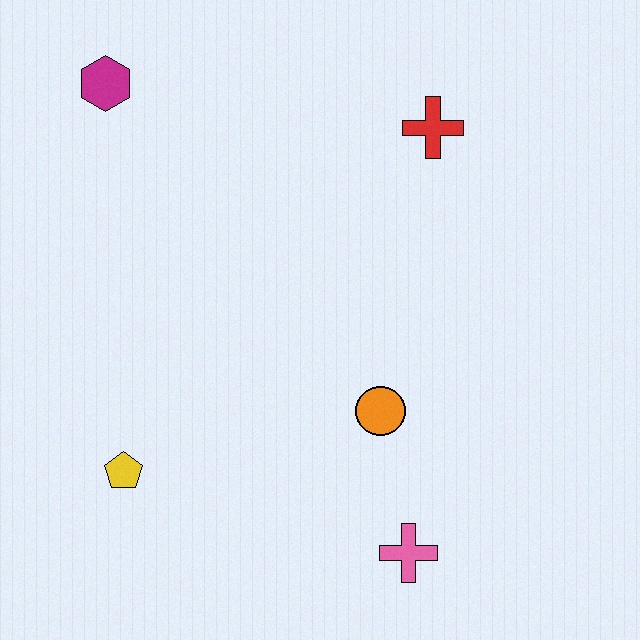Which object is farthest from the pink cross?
The magenta hexagon is farthest from the pink cross.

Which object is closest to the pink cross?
The orange circle is closest to the pink cross.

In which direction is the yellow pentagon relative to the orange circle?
The yellow pentagon is to the left of the orange circle.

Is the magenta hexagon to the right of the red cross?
No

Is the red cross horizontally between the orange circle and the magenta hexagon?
No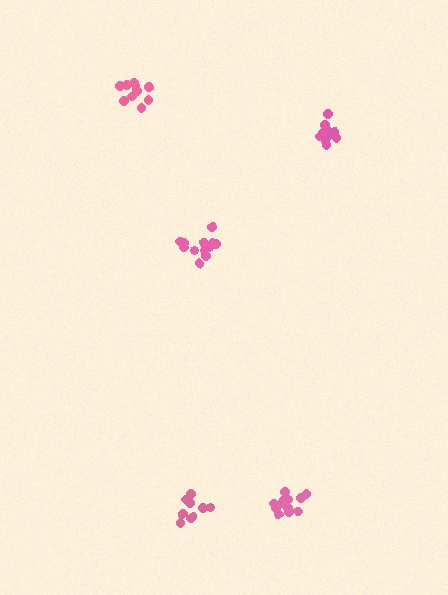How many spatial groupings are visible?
There are 5 spatial groupings.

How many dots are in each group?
Group 1: 13 dots, Group 2: 14 dots, Group 3: 11 dots, Group 4: 10 dots, Group 5: 9 dots (57 total).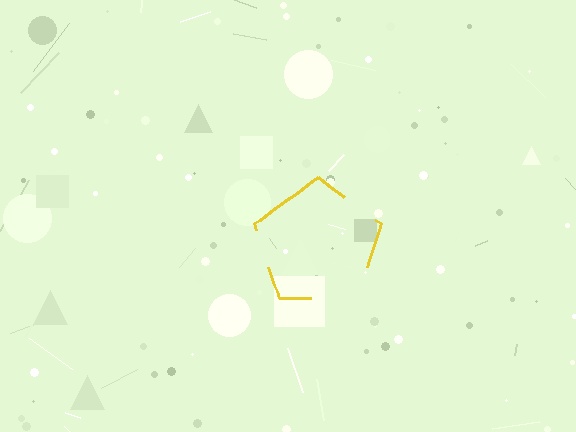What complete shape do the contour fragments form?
The contour fragments form a pentagon.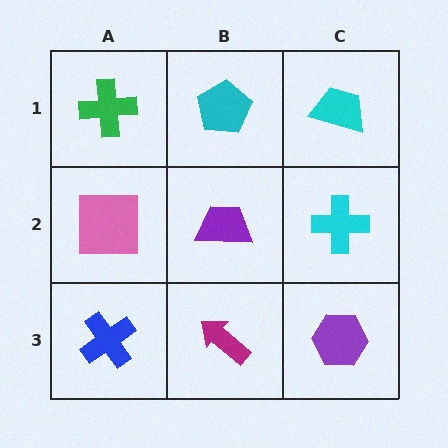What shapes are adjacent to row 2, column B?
A cyan pentagon (row 1, column B), a magenta arrow (row 3, column B), a pink square (row 2, column A), a cyan cross (row 2, column C).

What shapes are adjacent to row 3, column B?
A purple trapezoid (row 2, column B), a blue cross (row 3, column A), a purple hexagon (row 3, column C).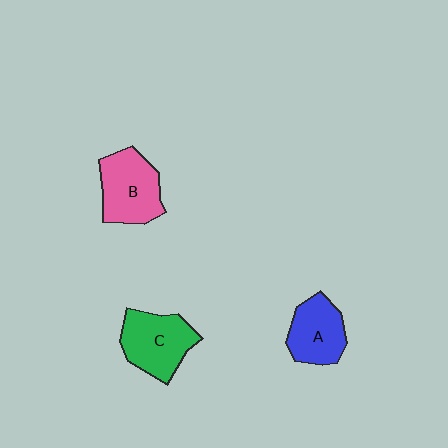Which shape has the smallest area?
Shape A (blue).